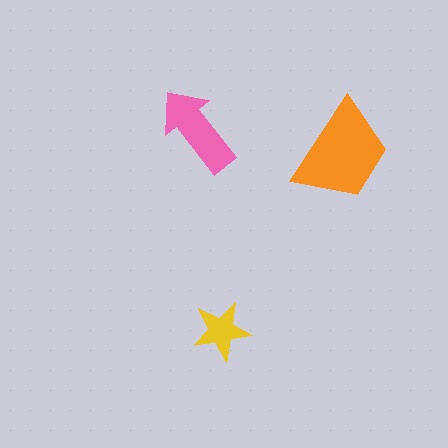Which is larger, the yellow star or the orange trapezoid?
The orange trapezoid.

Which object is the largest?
The orange trapezoid.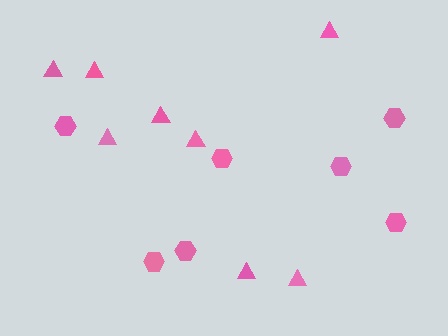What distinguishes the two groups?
There are 2 groups: one group of hexagons (7) and one group of triangles (8).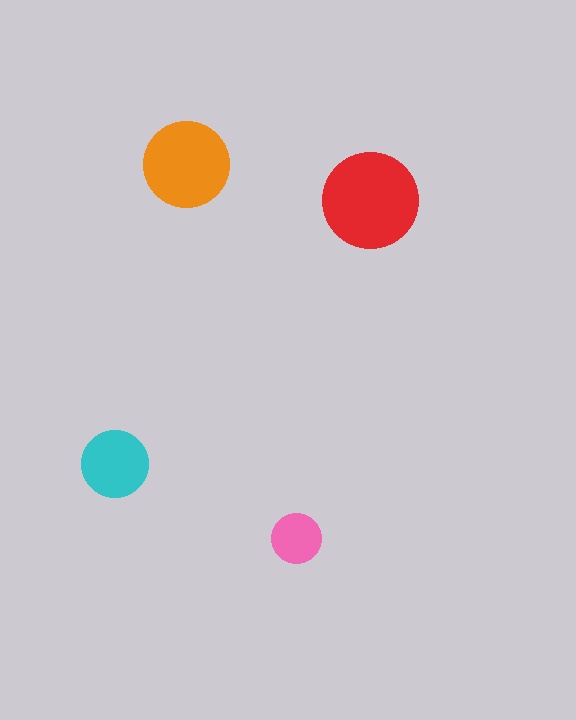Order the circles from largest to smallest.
the red one, the orange one, the cyan one, the pink one.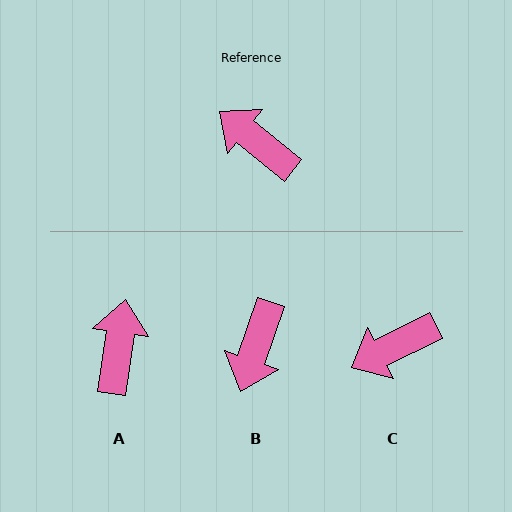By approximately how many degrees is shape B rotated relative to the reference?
Approximately 110 degrees counter-clockwise.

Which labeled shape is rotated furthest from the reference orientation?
B, about 110 degrees away.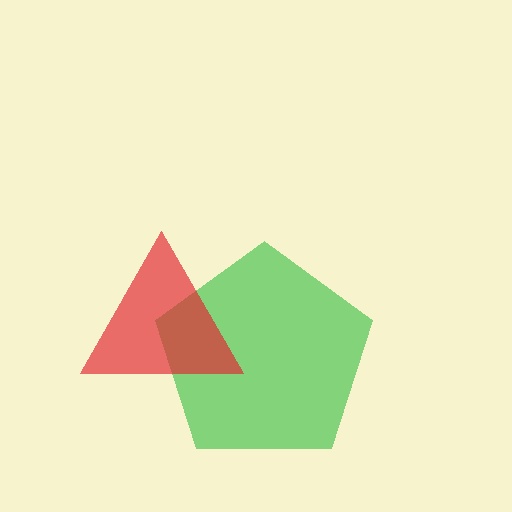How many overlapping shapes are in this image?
There are 2 overlapping shapes in the image.